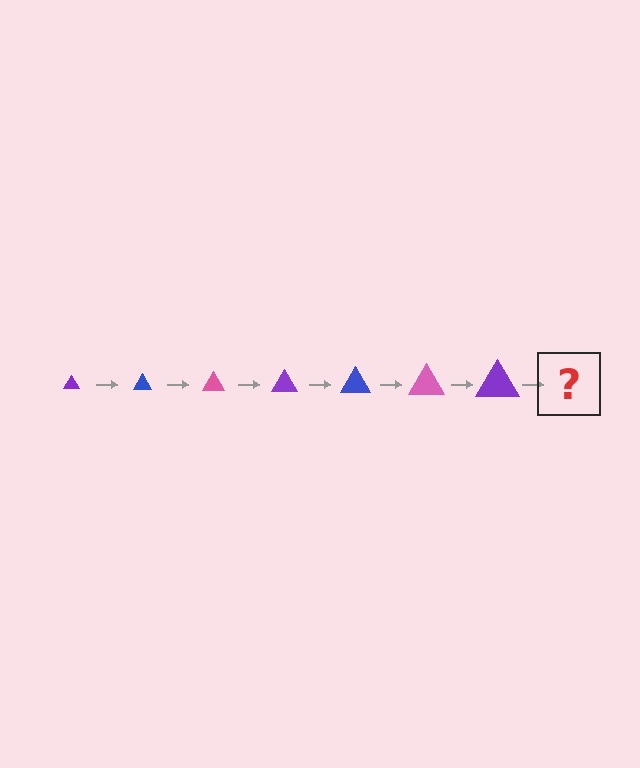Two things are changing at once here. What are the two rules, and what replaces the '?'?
The two rules are that the triangle grows larger each step and the color cycles through purple, blue, and pink. The '?' should be a blue triangle, larger than the previous one.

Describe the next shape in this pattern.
It should be a blue triangle, larger than the previous one.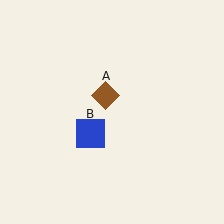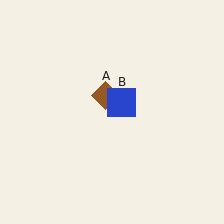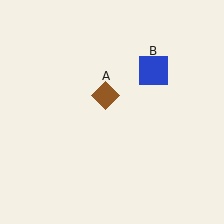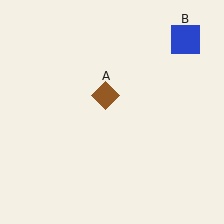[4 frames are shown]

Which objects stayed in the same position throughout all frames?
Brown diamond (object A) remained stationary.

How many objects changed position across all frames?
1 object changed position: blue square (object B).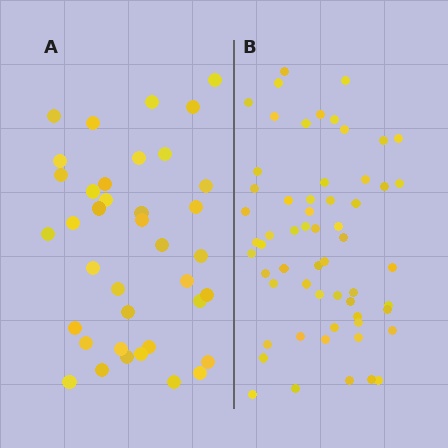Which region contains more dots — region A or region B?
Region B (the right region) has more dots.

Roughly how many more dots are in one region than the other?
Region B has approximately 20 more dots than region A.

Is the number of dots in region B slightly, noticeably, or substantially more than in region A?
Region B has substantially more. The ratio is roughly 1.6 to 1.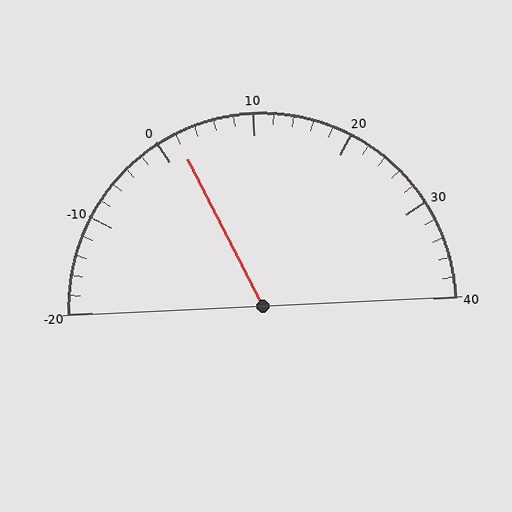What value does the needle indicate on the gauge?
The needle indicates approximately 2.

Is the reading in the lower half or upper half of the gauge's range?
The reading is in the lower half of the range (-20 to 40).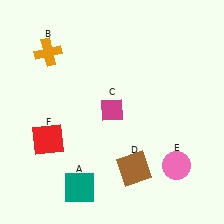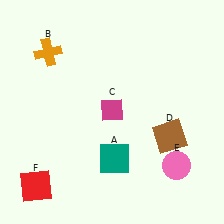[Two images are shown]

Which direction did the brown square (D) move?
The brown square (D) moved right.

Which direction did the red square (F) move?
The red square (F) moved down.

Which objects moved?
The objects that moved are: the teal square (A), the brown square (D), the red square (F).